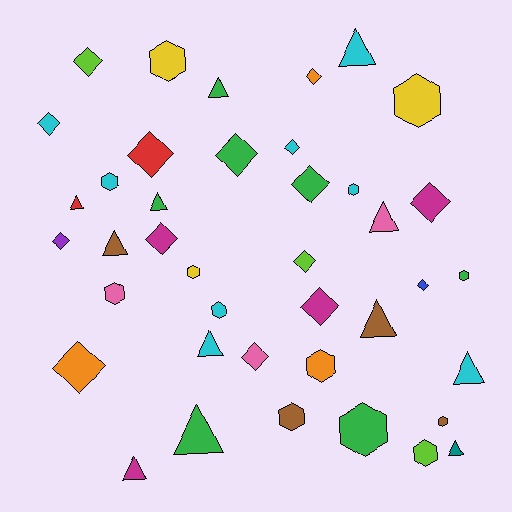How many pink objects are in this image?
There are 3 pink objects.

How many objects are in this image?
There are 40 objects.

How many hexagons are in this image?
There are 13 hexagons.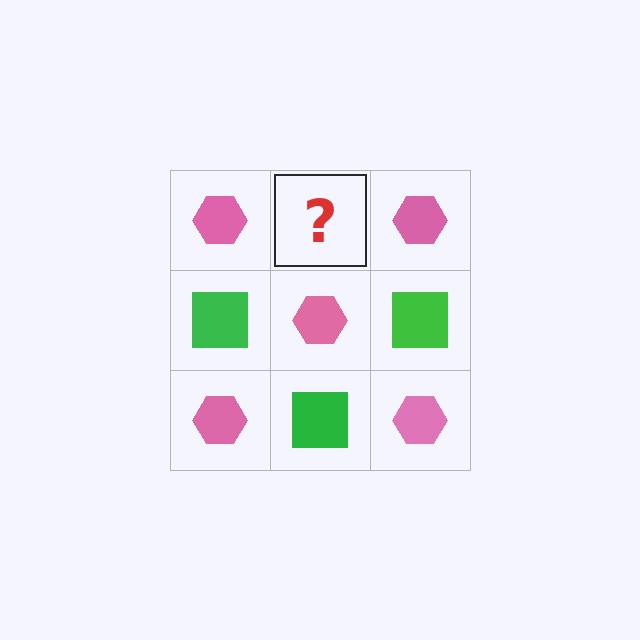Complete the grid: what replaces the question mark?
The question mark should be replaced with a green square.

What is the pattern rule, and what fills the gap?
The rule is that it alternates pink hexagon and green square in a checkerboard pattern. The gap should be filled with a green square.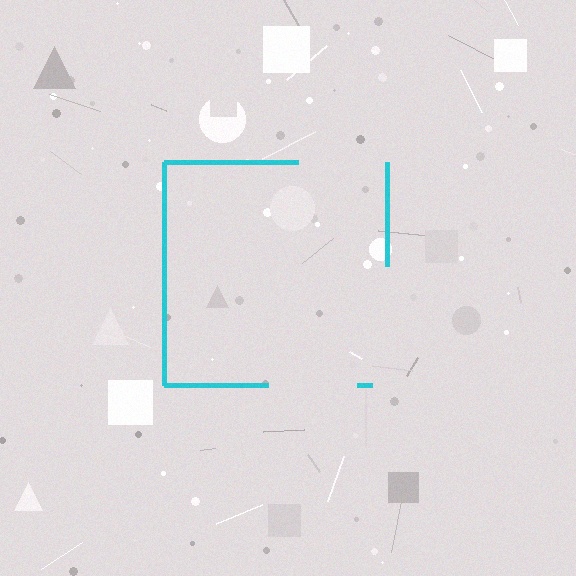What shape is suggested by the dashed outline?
The dashed outline suggests a square.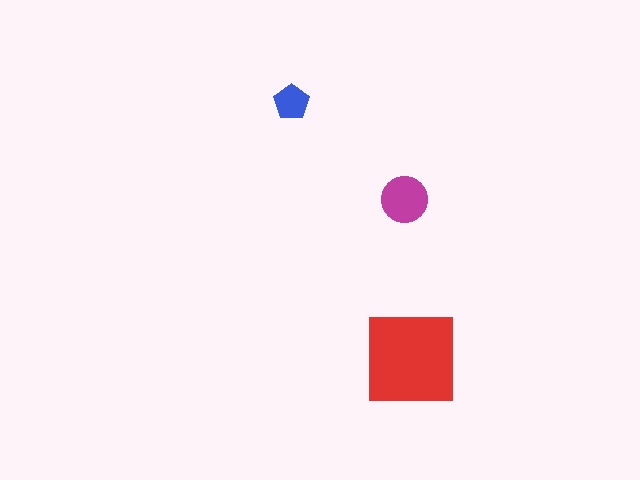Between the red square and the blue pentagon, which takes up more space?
The red square.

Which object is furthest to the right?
The red square is rightmost.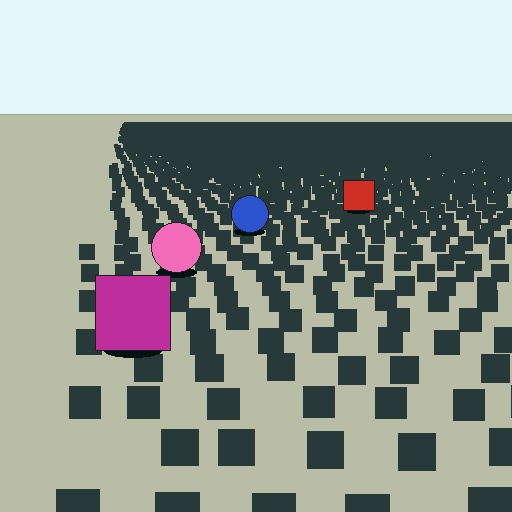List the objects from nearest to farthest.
From nearest to farthest: the magenta square, the pink circle, the blue circle, the red square.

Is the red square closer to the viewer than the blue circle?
No. The blue circle is closer — you can tell from the texture gradient: the ground texture is coarser near it.